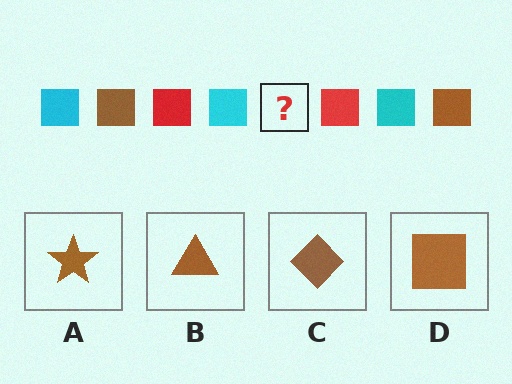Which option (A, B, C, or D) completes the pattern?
D.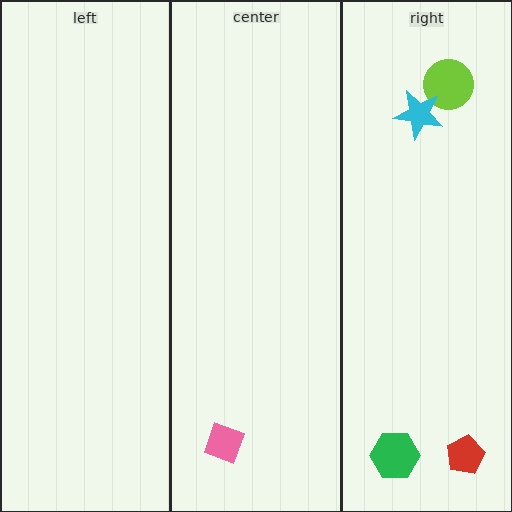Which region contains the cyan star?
The right region.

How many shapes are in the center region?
1.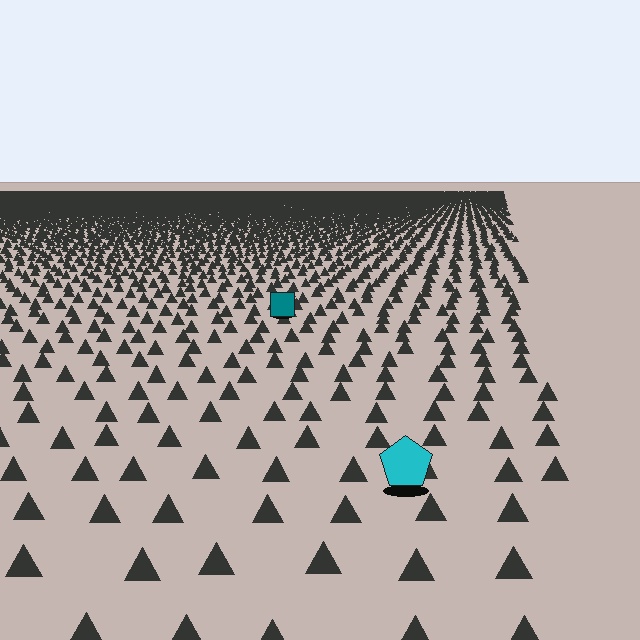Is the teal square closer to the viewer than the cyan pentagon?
No. The cyan pentagon is closer — you can tell from the texture gradient: the ground texture is coarser near it.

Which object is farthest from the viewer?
The teal square is farthest from the viewer. It appears smaller and the ground texture around it is denser.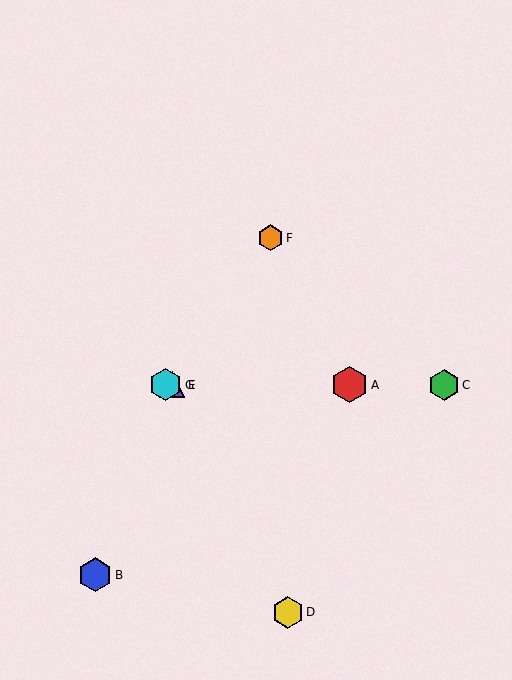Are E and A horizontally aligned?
Yes, both are at y≈385.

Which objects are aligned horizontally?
Objects A, C, E, G are aligned horizontally.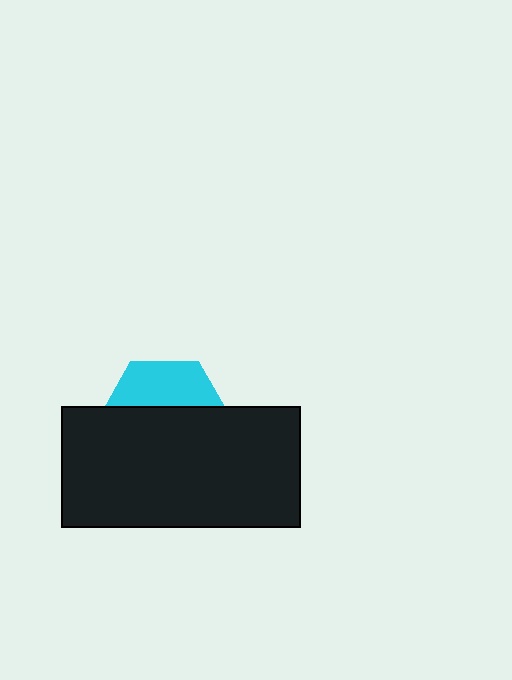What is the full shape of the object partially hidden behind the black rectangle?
The partially hidden object is a cyan hexagon.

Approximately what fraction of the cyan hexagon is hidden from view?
Roughly 66% of the cyan hexagon is hidden behind the black rectangle.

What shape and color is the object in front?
The object in front is a black rectangle.